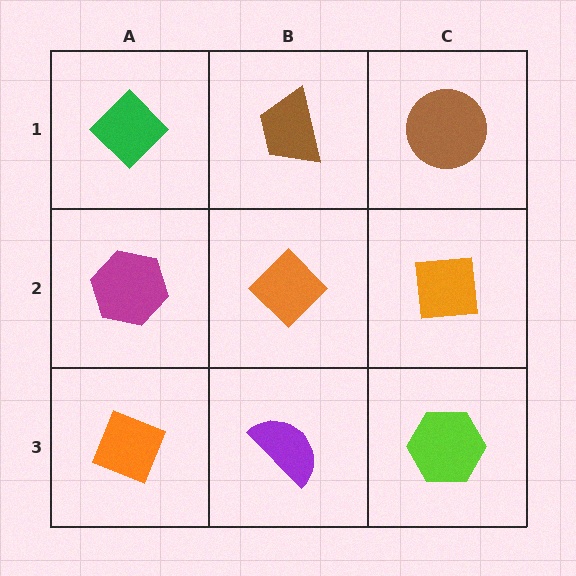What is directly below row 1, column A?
A magenta hexagon.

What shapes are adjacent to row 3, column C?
An orange square (row 2, column C), a purple semicircle (row 3, column B).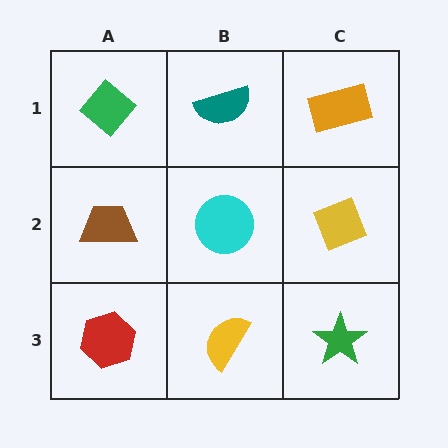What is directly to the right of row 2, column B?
A yellow diamond.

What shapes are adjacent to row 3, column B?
A cyan circle (row 2, column B), a red hexagon (row 3, column A), a green star (row 3, column C).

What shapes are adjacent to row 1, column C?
A yellow diamond (row 2, column C), a teal semicircle (row 1, column B).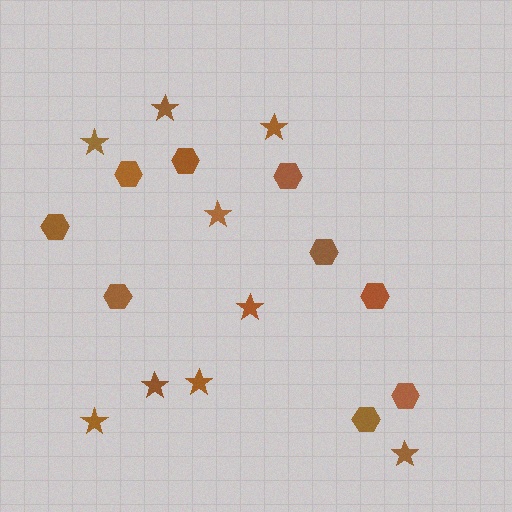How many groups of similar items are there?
There are 2 groups: one group of hexagons (9) and one group of stars (9).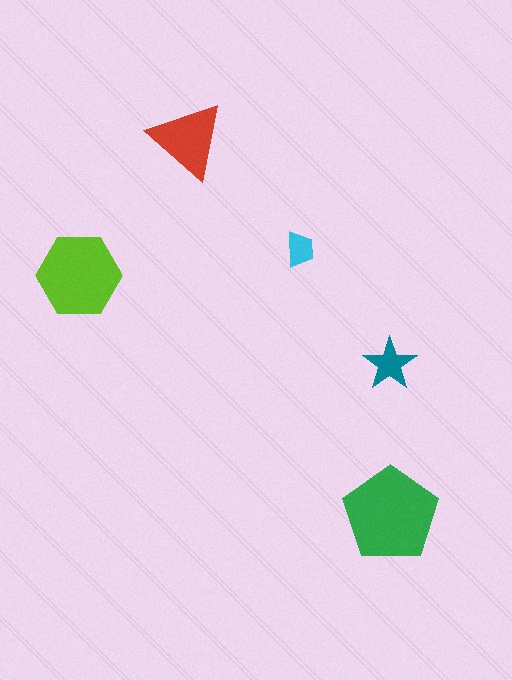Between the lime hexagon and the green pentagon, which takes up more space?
The green pentagon.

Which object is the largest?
The green pentagon.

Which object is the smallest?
The cyan trapezoid.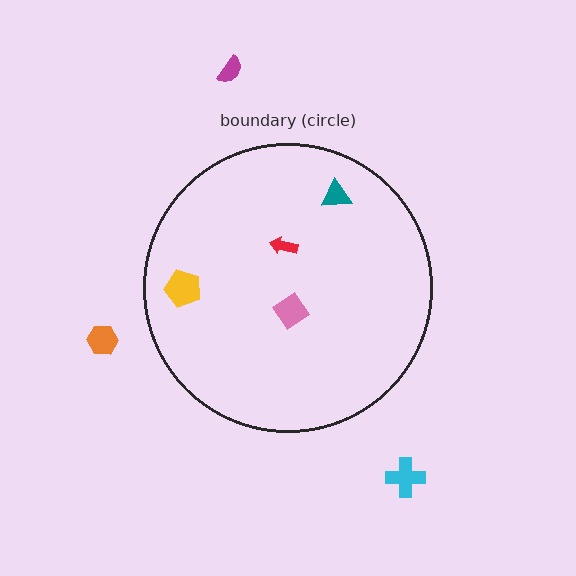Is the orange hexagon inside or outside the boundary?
Outside.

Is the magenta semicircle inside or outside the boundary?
Outside.